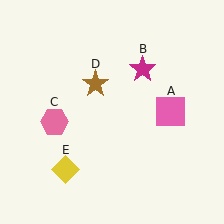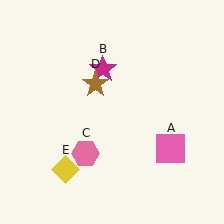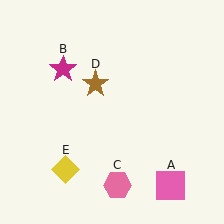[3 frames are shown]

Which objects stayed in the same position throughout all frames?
Brown star (object D) and yellow diamond (object E) remained stationary.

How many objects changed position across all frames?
3 objects changed position: pink square (object A), magenta star (object B), pink hexagon (object C).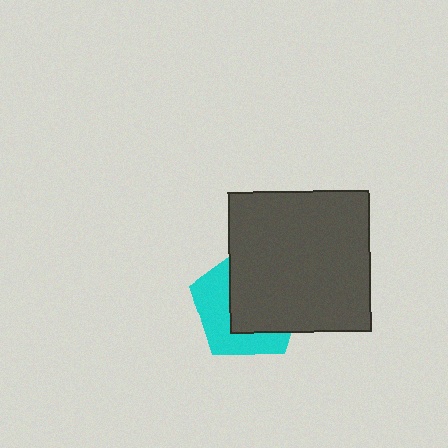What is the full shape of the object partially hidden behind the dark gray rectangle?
The partially hidden object is a cyan pentagon.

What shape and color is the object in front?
The object in front is a dark gray rectangle.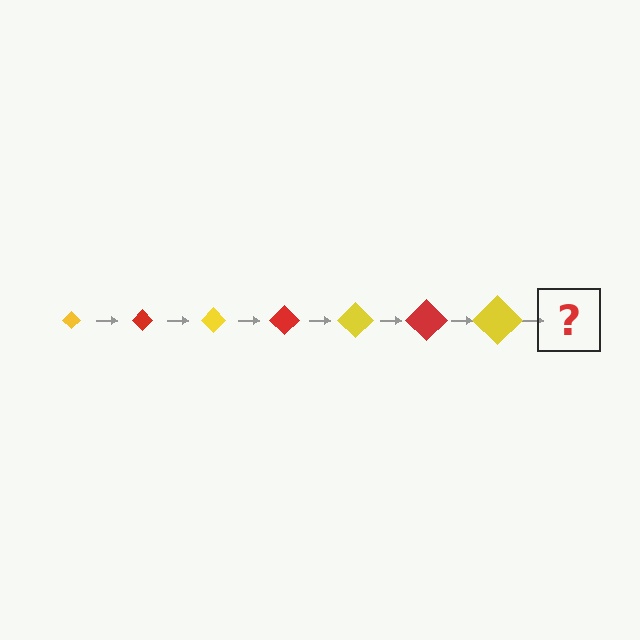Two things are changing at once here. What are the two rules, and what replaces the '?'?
The two rules are that the diamond grows larger each step and the color cycles through yellow and red. The '?' should be a red diamond, larger than the previous one.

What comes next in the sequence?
The next element should be a red diamond, larger than the previous one.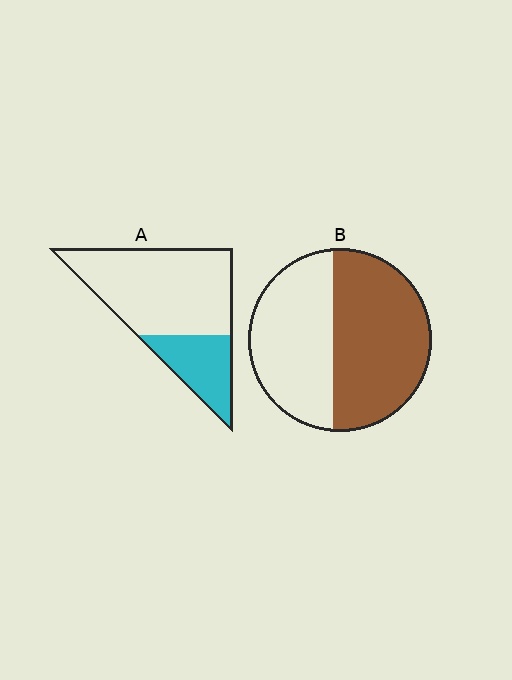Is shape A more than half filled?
No.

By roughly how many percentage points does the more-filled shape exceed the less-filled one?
By roughly 25 percentage points (B over A).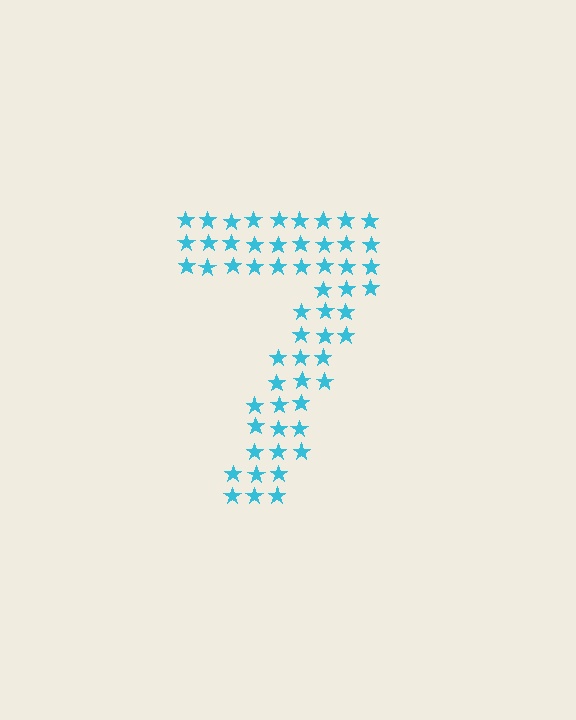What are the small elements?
The small elements are stars.